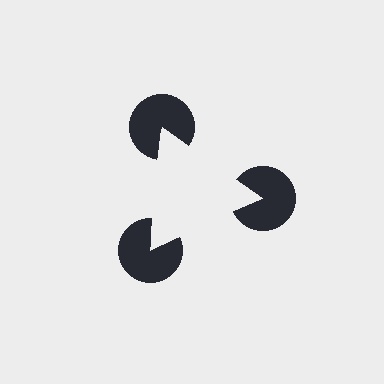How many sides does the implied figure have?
3 sides.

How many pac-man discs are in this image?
There are 3 — one at each vertex of the illusory triangle.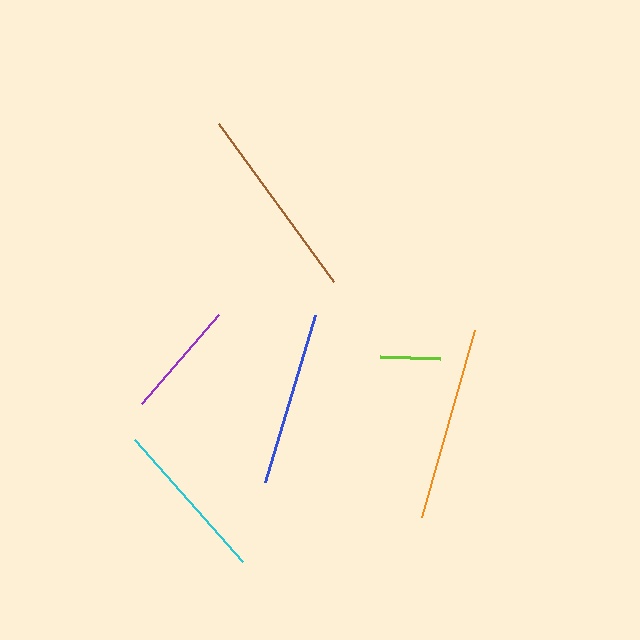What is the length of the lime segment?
The lime segment is approximately 60 pixels long.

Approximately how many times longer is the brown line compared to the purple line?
The brown line is approximately 1.7 times the length of the purple line.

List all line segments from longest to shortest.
From longest to shortest: brown, orange, blue, cyan, purple, lime.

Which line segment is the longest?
The brown line is the longest at approximately 196 pixels.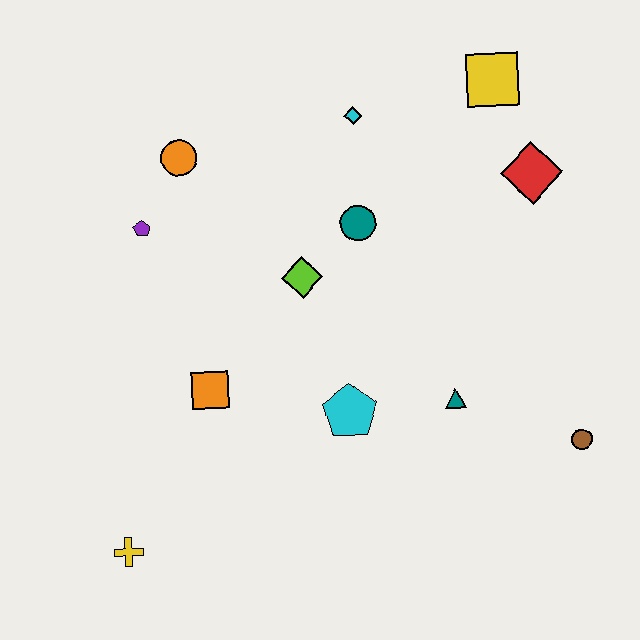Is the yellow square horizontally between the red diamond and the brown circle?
No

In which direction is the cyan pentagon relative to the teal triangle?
The cyan pentagon is to the left of the teal triangle.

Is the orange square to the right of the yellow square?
No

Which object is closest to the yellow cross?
The orange square is closest to the yellow cross.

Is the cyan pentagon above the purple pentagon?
No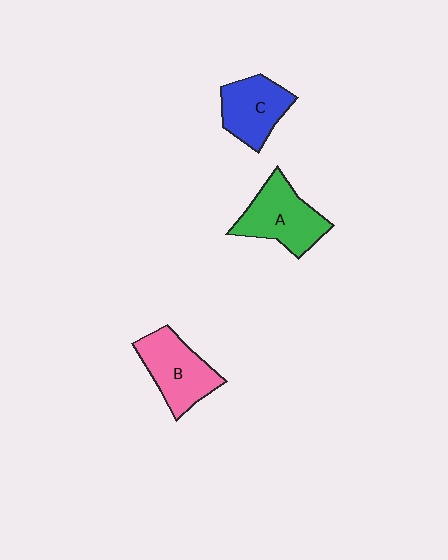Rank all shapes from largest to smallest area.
From largest to smallest: A (green), B (pink), C (blue).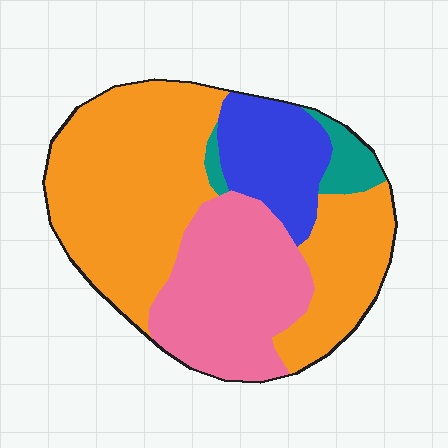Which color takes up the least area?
Teal, at roughly 5%.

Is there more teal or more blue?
Blue.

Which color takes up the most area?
Orange, at roughly 55%.